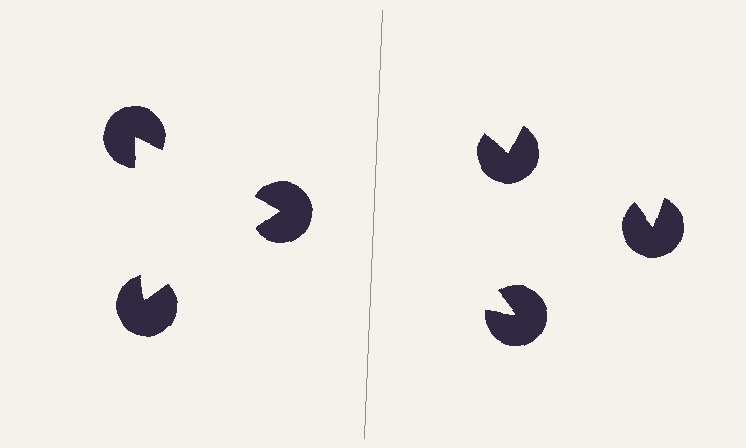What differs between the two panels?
The pac-man discs are positioned identically on both sides; only the wedge orientations differ. On the left they align to a triangle; on the right they are misaligned.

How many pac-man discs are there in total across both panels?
6 — 3 on each side.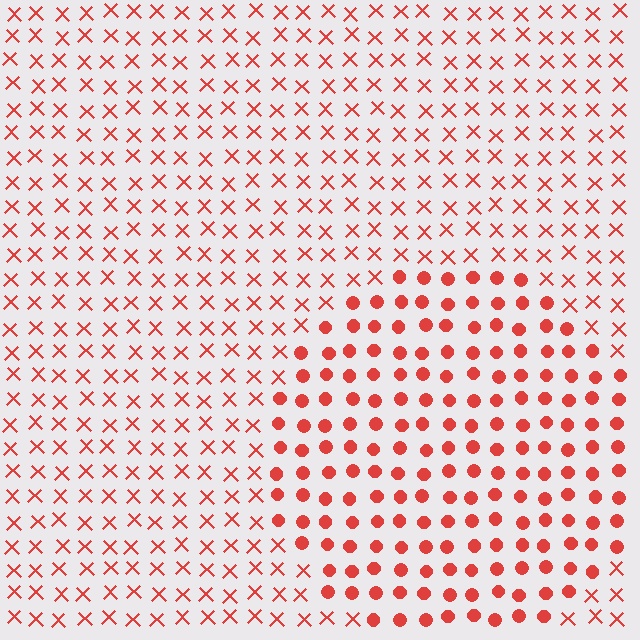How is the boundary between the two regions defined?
The boundary is defined by a change in element shape: circles inside vs. X marks outside. All elements share the same color and spacing.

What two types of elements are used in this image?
The image uses circles inside the circle region and X marks outside it.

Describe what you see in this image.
The image is filled with small red elements arranged in a uniform grid. A circle-shaped region contains circles, while the surrounding area contains X marks. The boundary is defined purely by the change in element shape.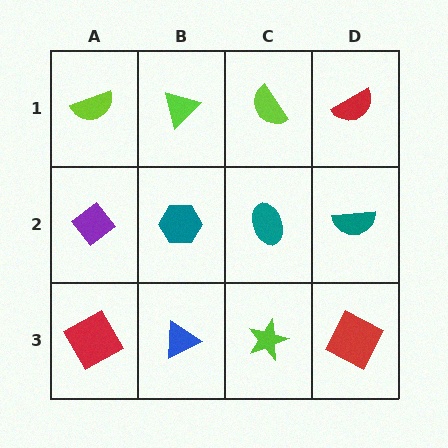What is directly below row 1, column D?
A teal semicircle.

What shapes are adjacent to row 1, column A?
A purple diamond (row 2, column A), a lime triangle (row 1, column B).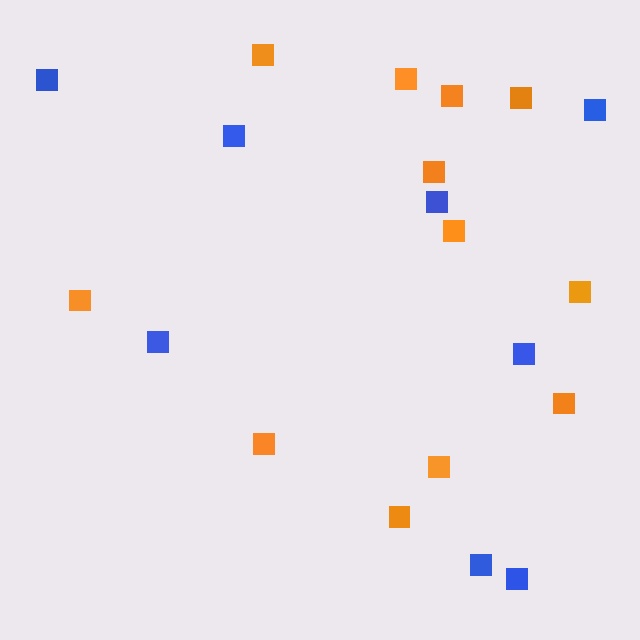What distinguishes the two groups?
There are 2 groups: one group of blue squares (8) and one group of orange squares (12).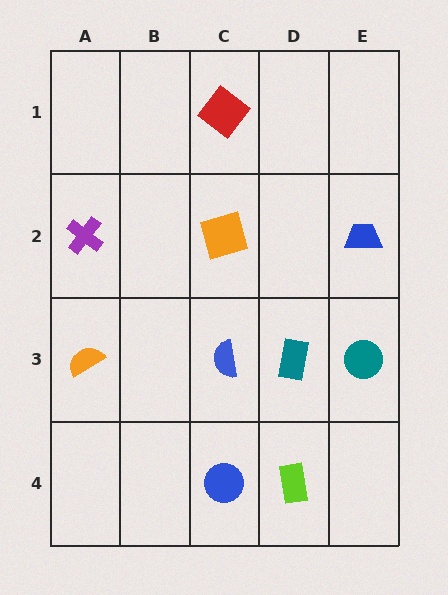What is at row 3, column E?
A teal circle.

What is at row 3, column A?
An orange semicircle.